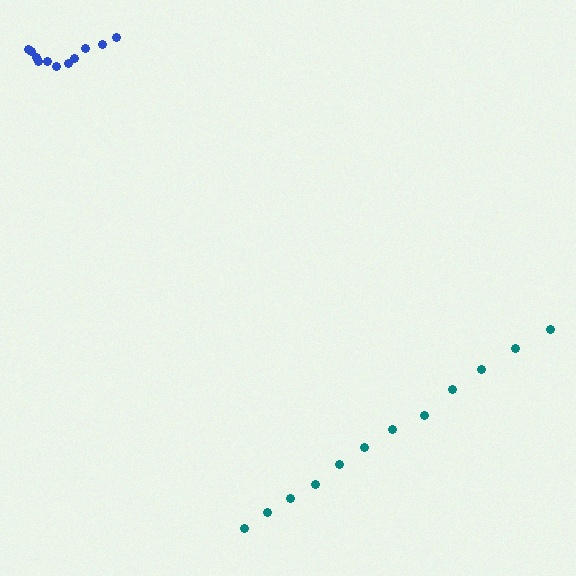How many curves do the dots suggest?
There are 2 distinct paths.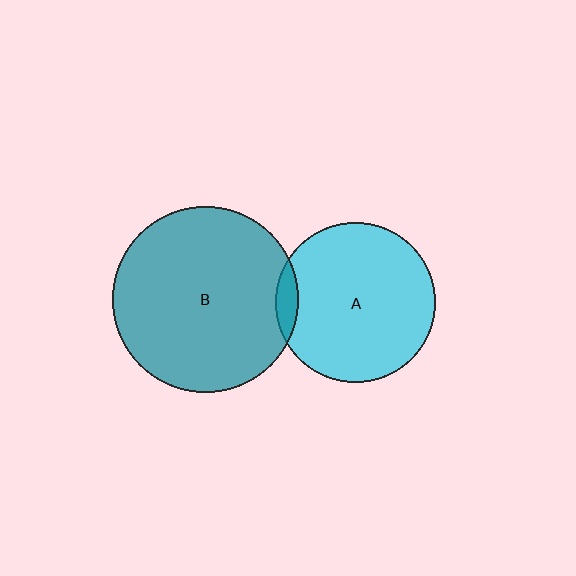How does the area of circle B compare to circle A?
Approximately 1.3 times.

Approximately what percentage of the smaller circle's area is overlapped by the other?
Approximately 5%.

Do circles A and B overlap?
Yes.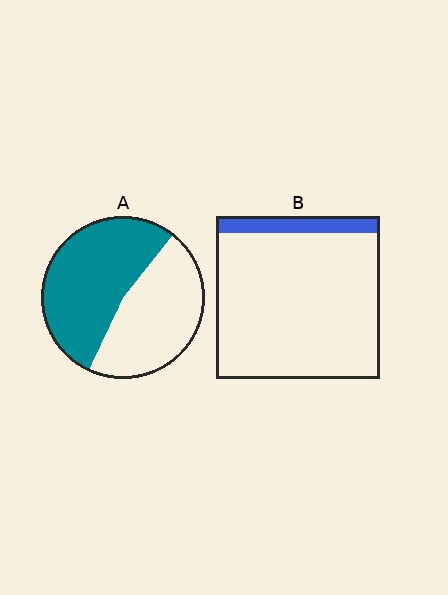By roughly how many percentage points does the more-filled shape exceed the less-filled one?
By roughly 45 percentage points (A over B).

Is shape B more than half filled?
No.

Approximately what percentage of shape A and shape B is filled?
A is approximately 55% and B is approximately 10%.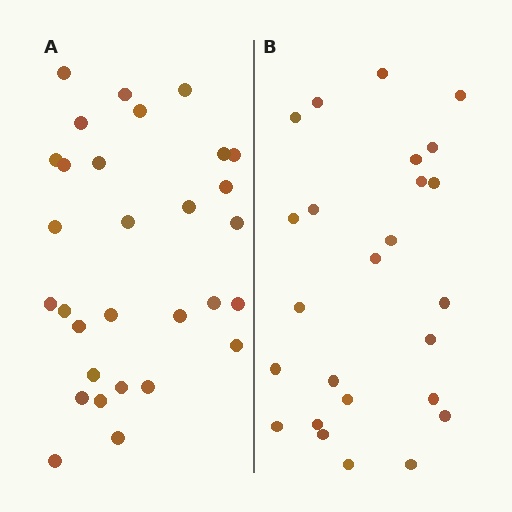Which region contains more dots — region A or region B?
Region A (the left region) has more dots.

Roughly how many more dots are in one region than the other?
Region A has about 5 more dots than region B.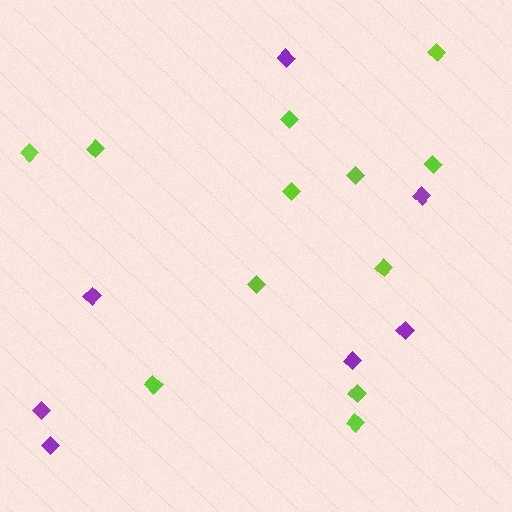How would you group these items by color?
There are 2 groups: one group of purple diamonds (7) and one group of lime diamonds (12).